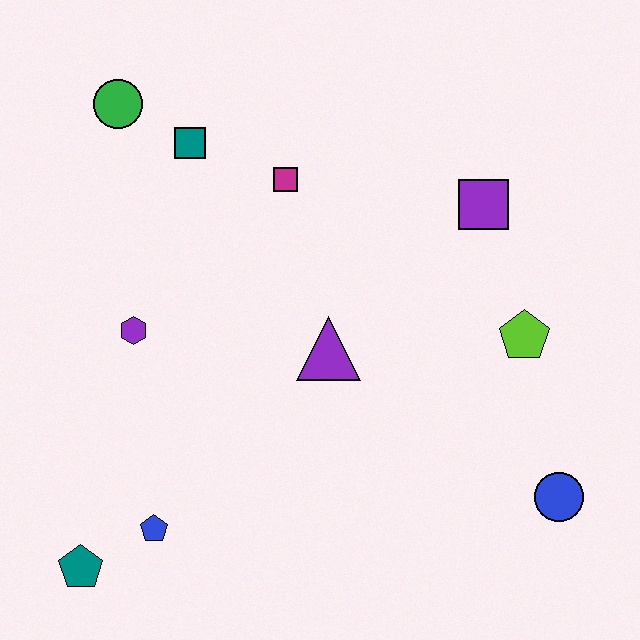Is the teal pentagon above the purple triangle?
No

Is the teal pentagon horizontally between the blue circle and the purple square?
No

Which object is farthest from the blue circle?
The green circle is farthest from the blue circle.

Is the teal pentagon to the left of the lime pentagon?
Yes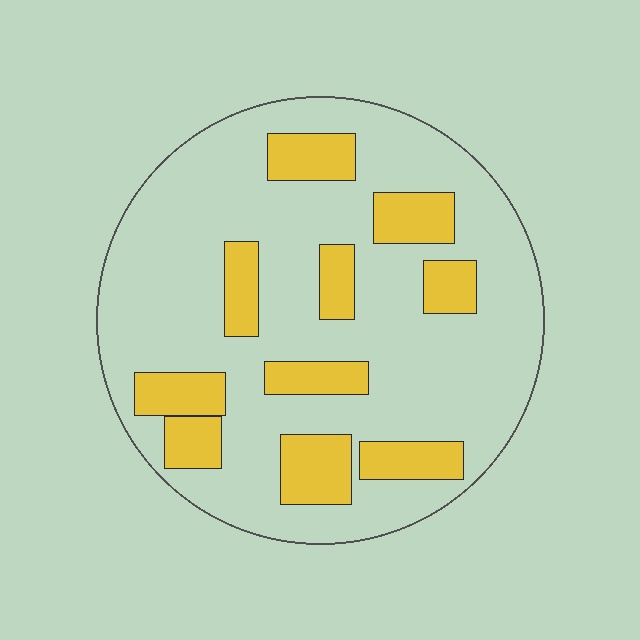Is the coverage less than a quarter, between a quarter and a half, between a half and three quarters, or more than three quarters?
Less than a quarter.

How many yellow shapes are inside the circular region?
10.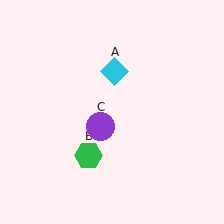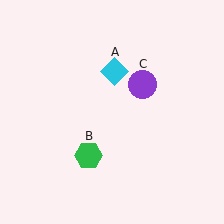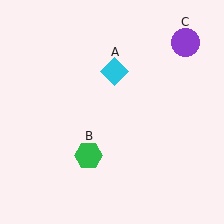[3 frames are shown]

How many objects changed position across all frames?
1 object changed position: purple circle (object C).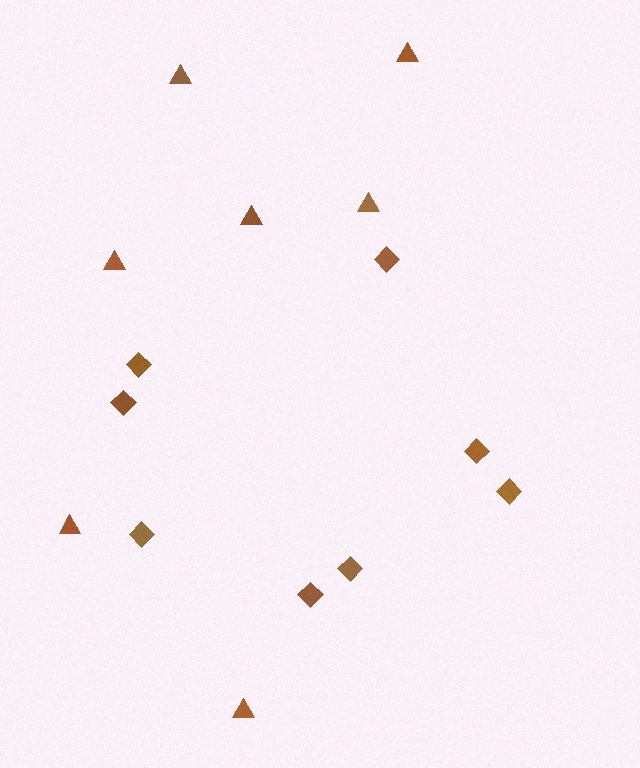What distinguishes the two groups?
There are 2 groups: one group of triangles (7) and one group of diamonds (8).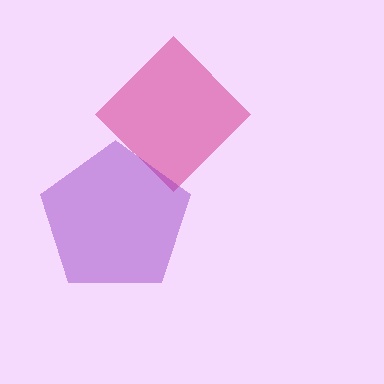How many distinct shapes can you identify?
There are 2 distinct shapes: a magenta diamond, a purple pentagon.